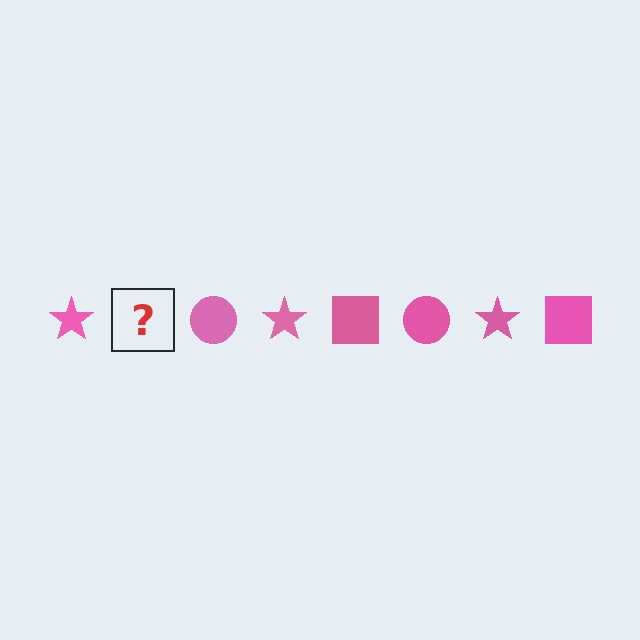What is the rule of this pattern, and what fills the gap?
The rule is that the pattern cycles through star, square, circle shapes in pink. The gap should be filled with a pink square.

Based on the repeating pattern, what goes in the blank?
The blank should be a pink square.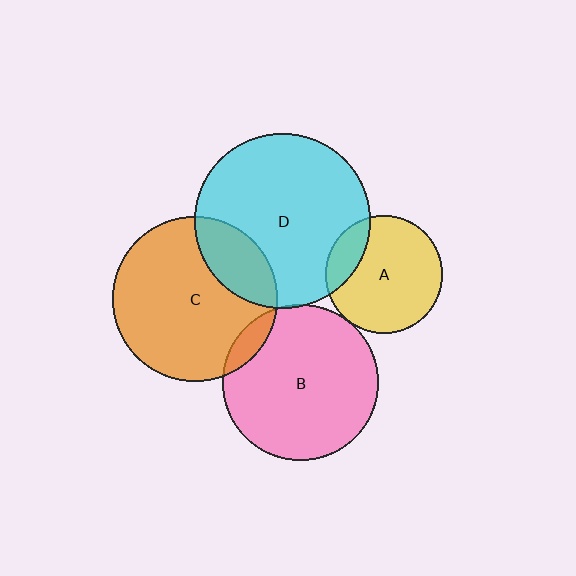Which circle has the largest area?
Circle D (cyan).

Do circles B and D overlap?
Yes.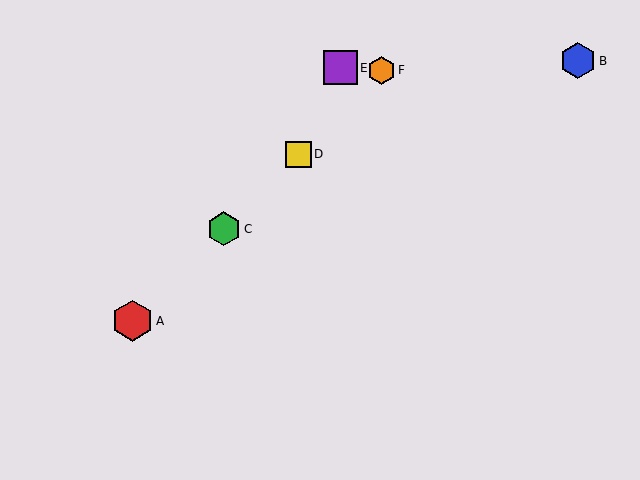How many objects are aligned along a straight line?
4 objects (A, C, D, F) are aligned along a straight line.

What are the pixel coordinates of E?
Object E is at (340, 68).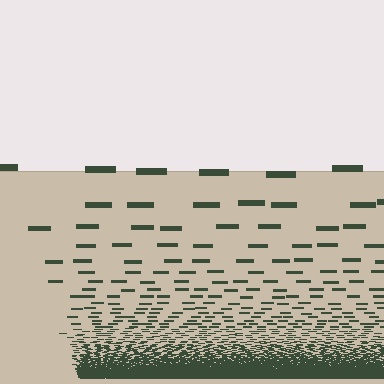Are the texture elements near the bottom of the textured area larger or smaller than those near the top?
Smaller. The gradient is inverted — elements near the bottom are smaller and denser.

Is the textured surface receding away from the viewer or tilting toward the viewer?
The surface appears to tilt toward the viewer. Texture elements get larger and sparser toward the top.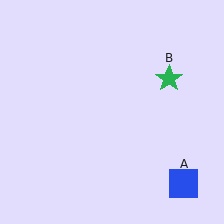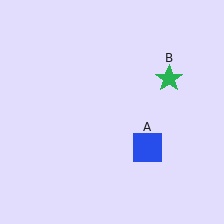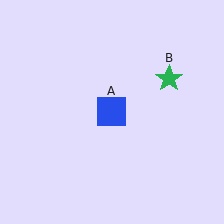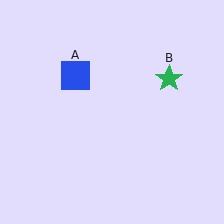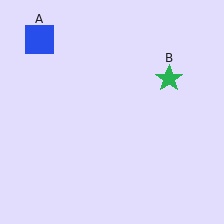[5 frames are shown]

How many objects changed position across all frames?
1 object changed position: blue square (object A).